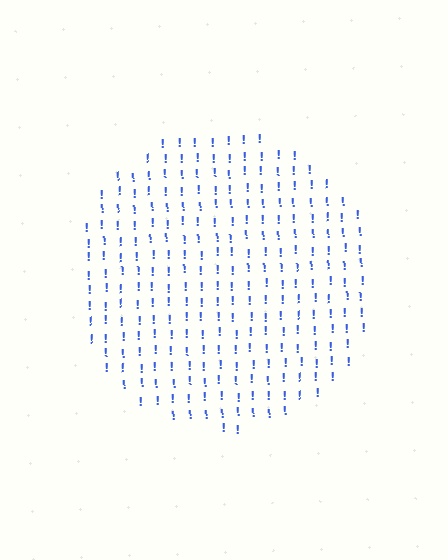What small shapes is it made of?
It is made of small exclamation marks.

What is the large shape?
The large shape is a circle.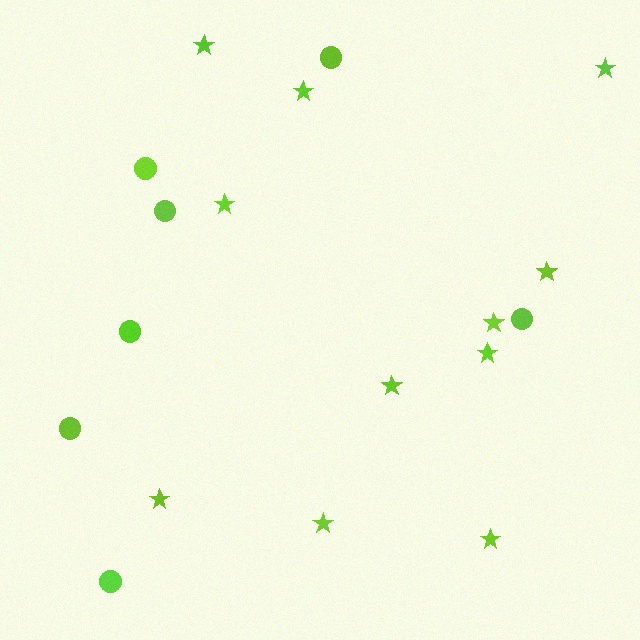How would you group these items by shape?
There are 2 groups: one group of circles (7) and one group of stars (11).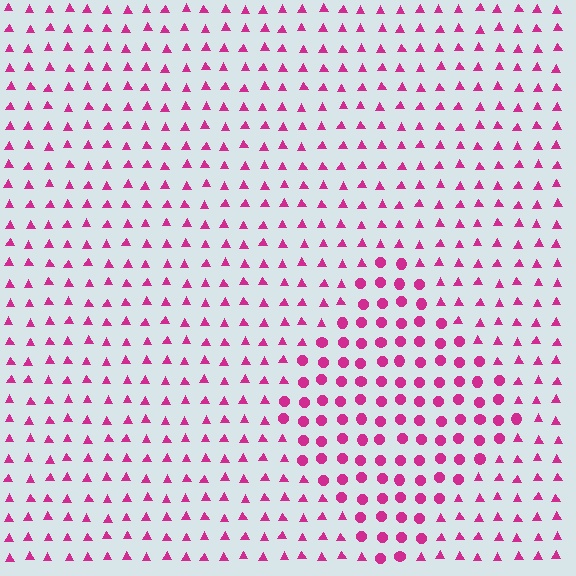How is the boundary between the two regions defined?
The boundary is defined by a change in element shape: circles inside vs. triangles outside. All elements share the same color and spacing.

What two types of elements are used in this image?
The image uses circles inside the diamond region and triangles outside it.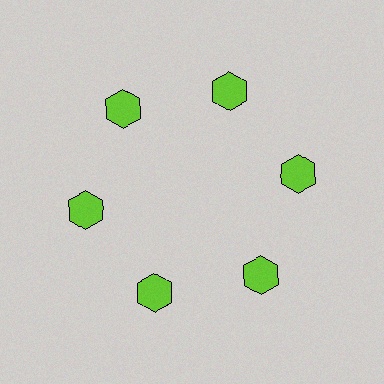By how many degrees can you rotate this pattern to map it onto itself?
The pattern maps onto itself every 60 degrees of rotation.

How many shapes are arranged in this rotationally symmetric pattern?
There are 6 shapes, arranged in 6 groups of 1.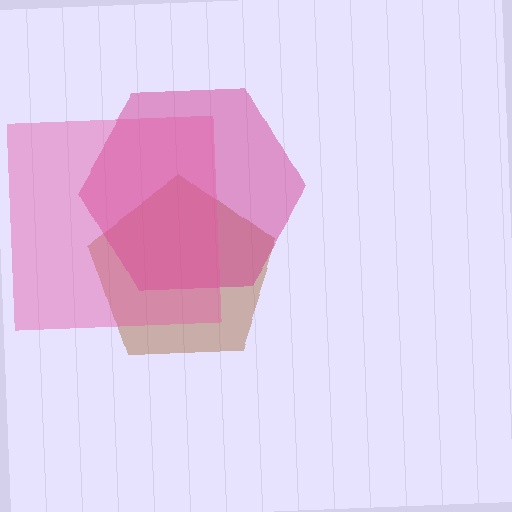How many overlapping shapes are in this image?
There are 3 overlapping shapes in the image.